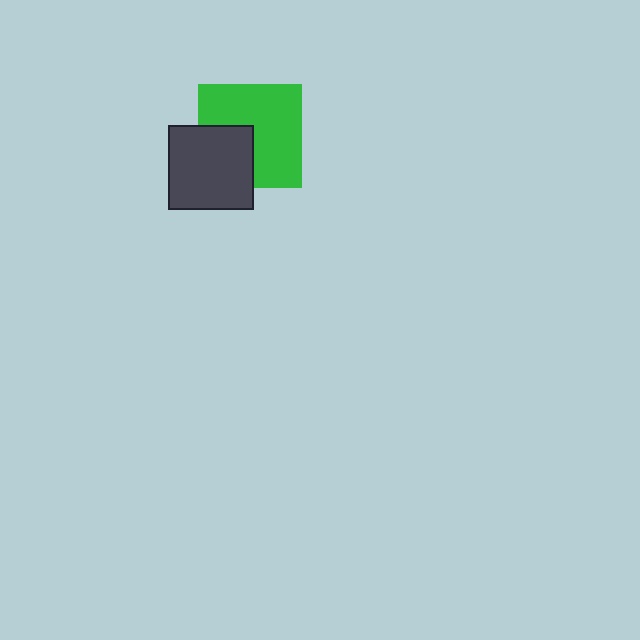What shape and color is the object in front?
The object in front is a dark gray rectangle.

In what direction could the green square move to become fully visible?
The green square could move toward the upper-right. That would shift it out from behind the dark gray rectangle entirely.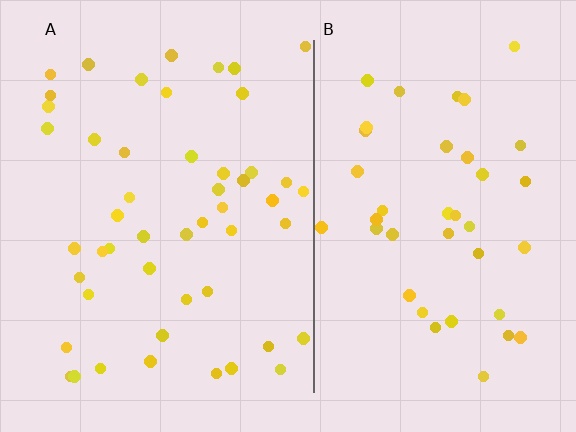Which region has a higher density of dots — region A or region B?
A (the left).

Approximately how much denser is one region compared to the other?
Approximately 1.2× — region A over region B.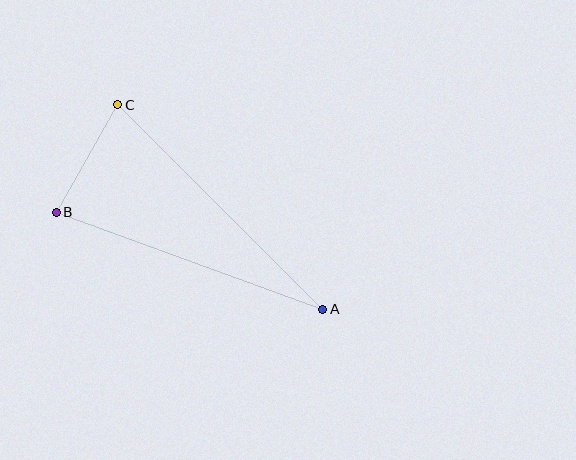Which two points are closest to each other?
Points B and C are closest to each other.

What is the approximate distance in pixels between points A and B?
The distance between A and B is approximately 284 pixels.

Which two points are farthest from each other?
Points A and C are farthest from each other.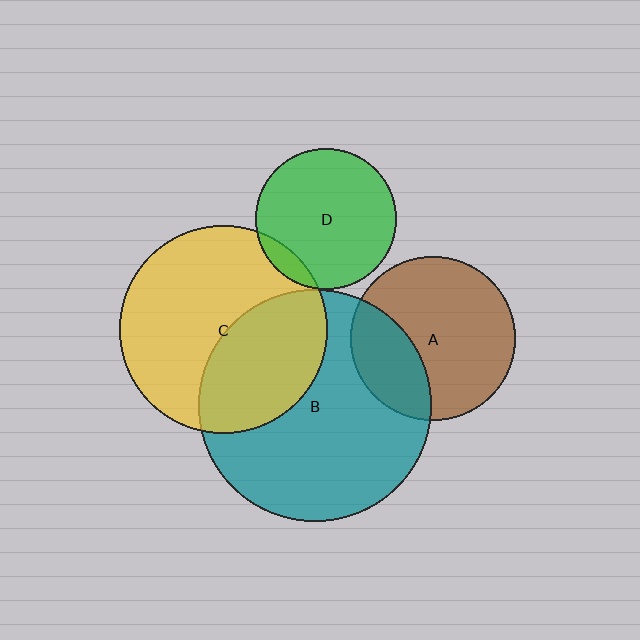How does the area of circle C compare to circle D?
Approximately 2.2 times.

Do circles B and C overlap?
Yes.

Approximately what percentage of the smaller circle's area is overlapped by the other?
Approximately 40%.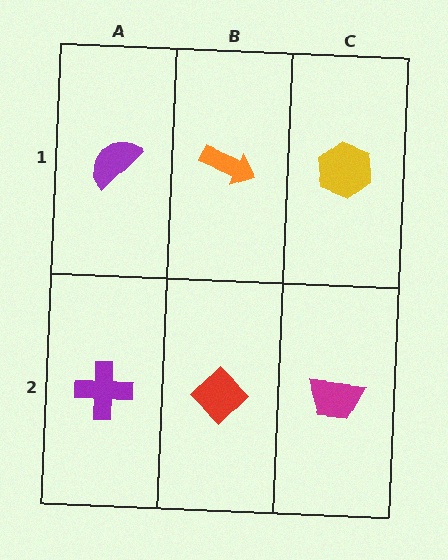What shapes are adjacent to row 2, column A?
A purple semicircle (row 1, column A), a red diamond (row 2, column B).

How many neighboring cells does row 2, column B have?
3.